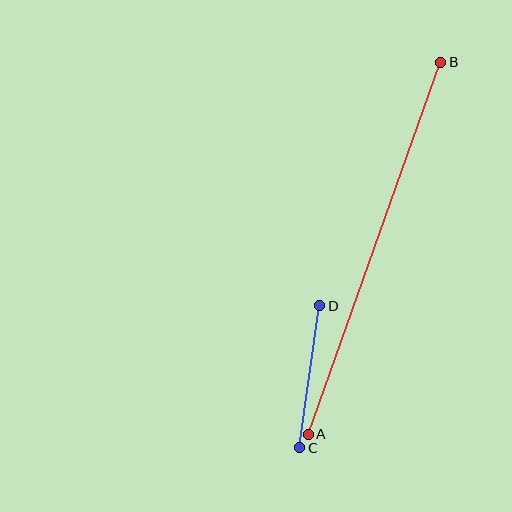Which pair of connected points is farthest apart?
Points A and B are farthest apart.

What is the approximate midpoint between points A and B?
The midpoint is at approximately (374, 248) pixels.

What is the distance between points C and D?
The distance is approximately 144 pixels.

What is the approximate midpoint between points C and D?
The midpoint is at approximately (310, 377) pixels.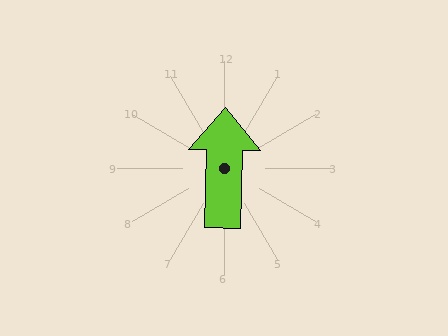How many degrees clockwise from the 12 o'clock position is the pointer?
Approximately 1 degrees.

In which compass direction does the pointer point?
North.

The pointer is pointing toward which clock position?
Roughly 12 o'clock.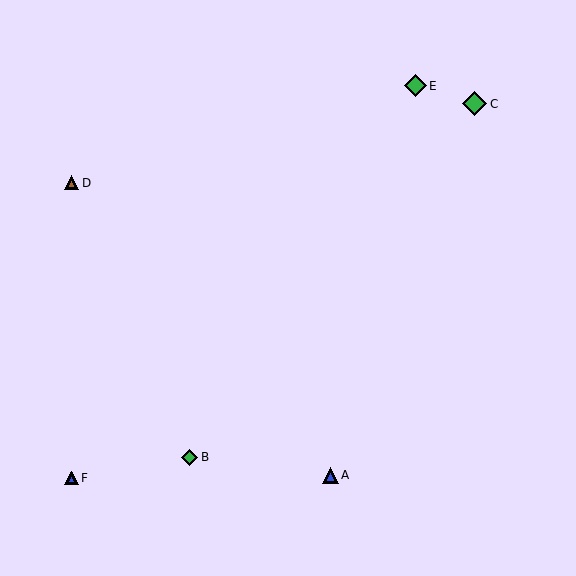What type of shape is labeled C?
Shape C is a green diamond.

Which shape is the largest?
The green diamond (labeled C) is the largest.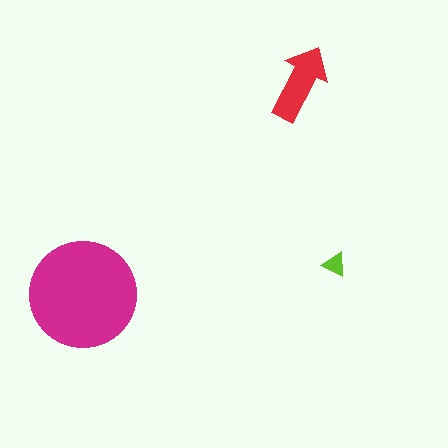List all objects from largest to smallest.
The magenta circle, the red arrow, the lime triangle.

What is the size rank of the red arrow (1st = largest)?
2nd.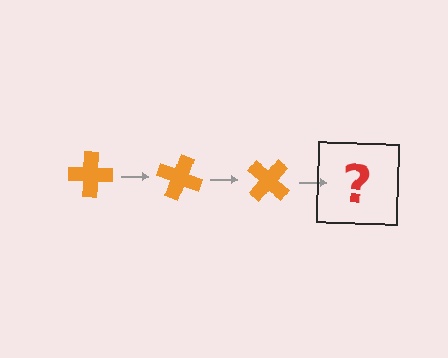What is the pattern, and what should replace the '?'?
The pattern is that the cross rotates 20 degrees each step. The '?' should be an orange cross rotated 60 degrees.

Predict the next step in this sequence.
The next step is an orange cross rotated 60 degrees.